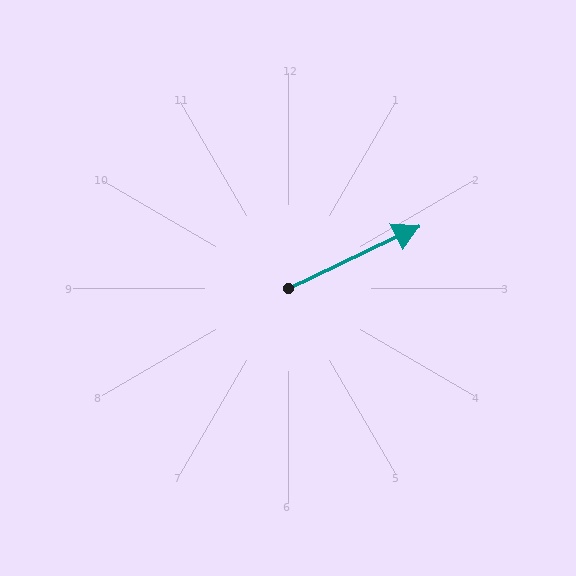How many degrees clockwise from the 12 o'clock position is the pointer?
Approximately 65 degrees.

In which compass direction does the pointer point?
Northeast.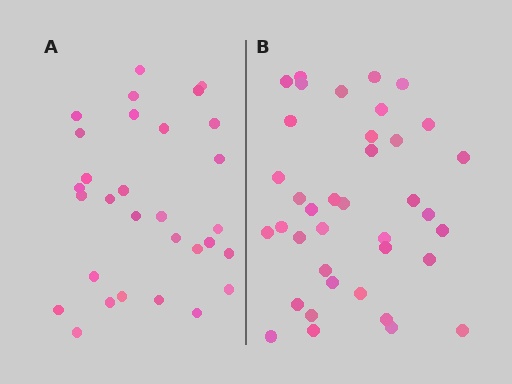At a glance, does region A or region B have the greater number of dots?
Region B (the right region) has more dots.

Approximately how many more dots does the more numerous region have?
Region B has roughly 8 or so more dots than region A.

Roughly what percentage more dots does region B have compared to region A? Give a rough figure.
About 25% more.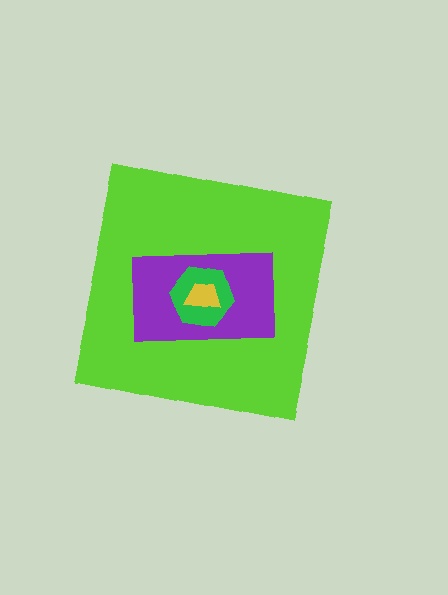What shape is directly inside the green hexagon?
The yellow trapezoid.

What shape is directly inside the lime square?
The purple rectangle.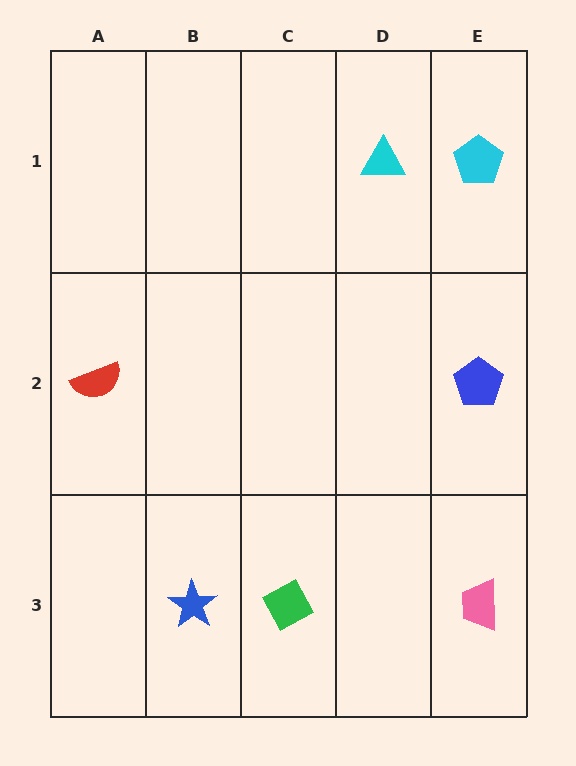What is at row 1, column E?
A cyan pentagon.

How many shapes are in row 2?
2 shapes.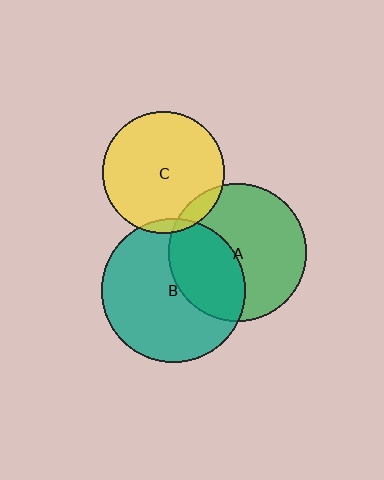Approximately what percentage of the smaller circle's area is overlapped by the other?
Approximately 5%.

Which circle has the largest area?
Circle B (teal).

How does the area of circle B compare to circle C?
Approximately 1.4 times.